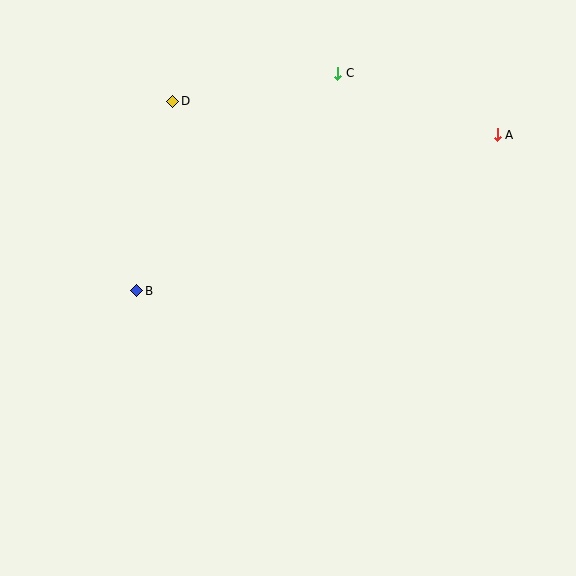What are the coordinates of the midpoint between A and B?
The midpoint between A and B is at (317, 213).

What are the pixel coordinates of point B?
Point B is at (137, 291).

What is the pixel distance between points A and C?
The distance between A and C is 171 pixels.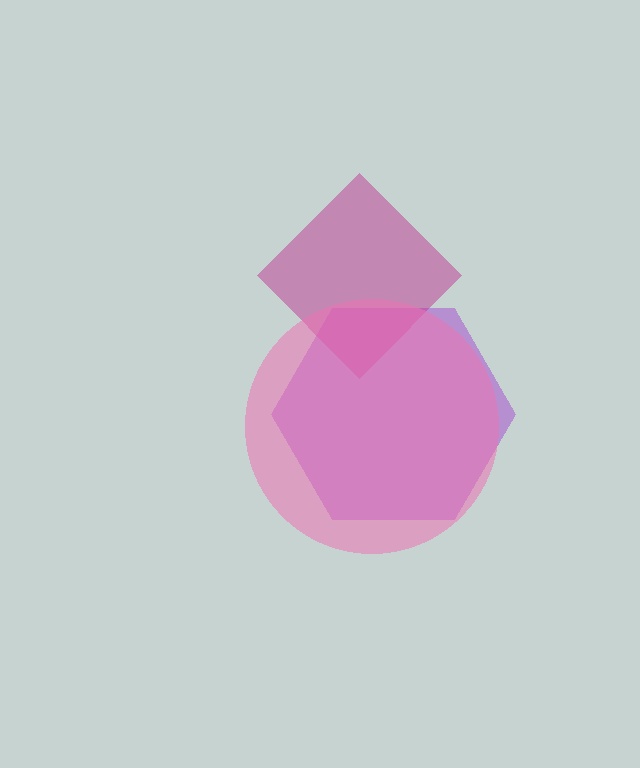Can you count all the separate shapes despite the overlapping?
Yes, there are 3 separate shapes.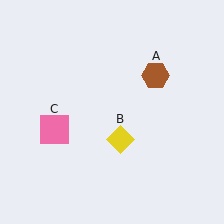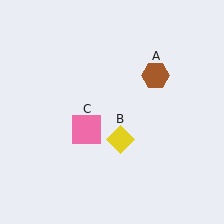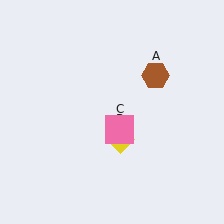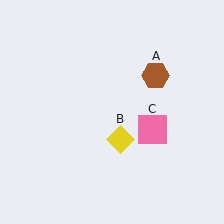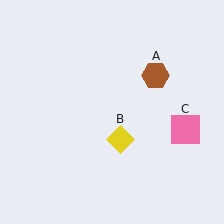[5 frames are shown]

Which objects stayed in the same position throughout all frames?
Brown hexagon (object A) and yellow diamond (object B) remained stationary.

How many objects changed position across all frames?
1 object changed position: pink square (object C).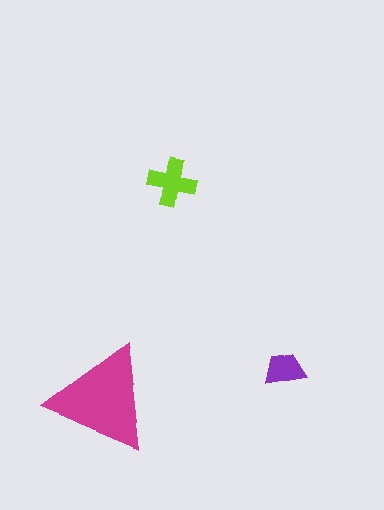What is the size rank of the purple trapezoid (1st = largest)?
3rd.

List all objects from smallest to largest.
The purple trapezoid, the lime cross, the magenta triangle.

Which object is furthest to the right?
The purple trapezoid is rightmost.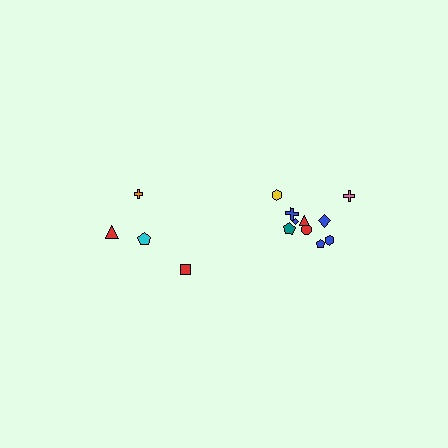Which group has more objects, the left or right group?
The right group.